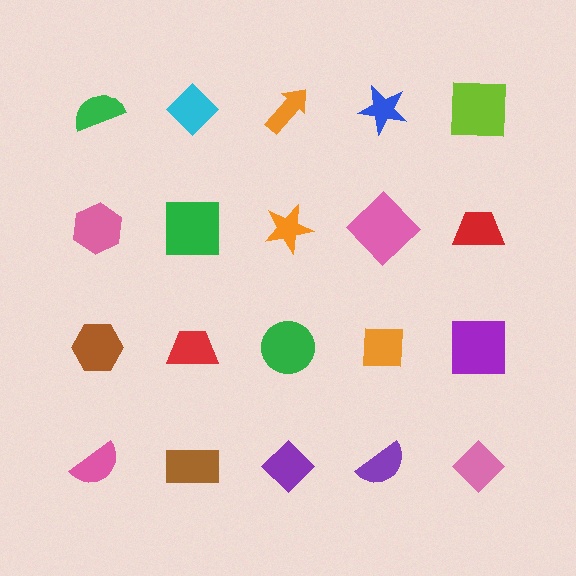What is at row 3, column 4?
An orange square.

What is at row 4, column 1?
A pink semicircle.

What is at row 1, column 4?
A blue star.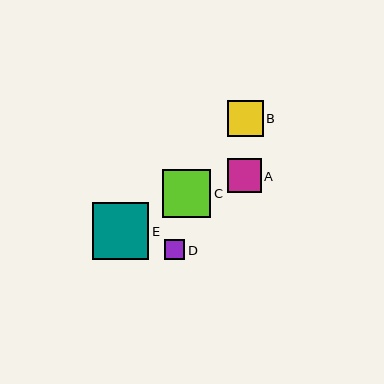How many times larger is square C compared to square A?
Square C is approximately 1.4 times the size of square A.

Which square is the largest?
Square E is the largest with a size of approximately 56 pixels.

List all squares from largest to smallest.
From largest to smallest: E, C, B, A, D.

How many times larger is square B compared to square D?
Square B is approximately 1.8 times the size of square D.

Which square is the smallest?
Square D is the smallest with a size of approximately 20 pixels.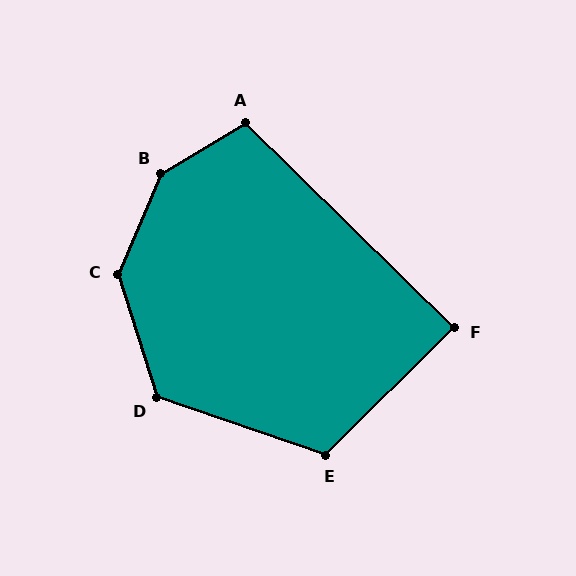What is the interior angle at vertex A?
Approximately 104 degrees (obtuse).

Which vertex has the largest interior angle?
B, at approximately 144 degrees.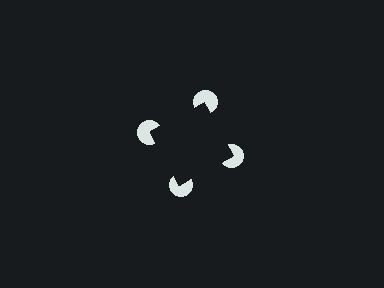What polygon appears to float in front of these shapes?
An illusory square — its edges are inferred from the aligned wedge cuts in the pac-man discs, not physically drawn.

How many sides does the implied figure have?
4 sides.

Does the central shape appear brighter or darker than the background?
It typically appears slightly darker than the background, even though no actual brightness change is drawn.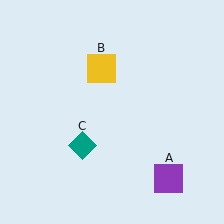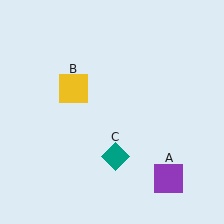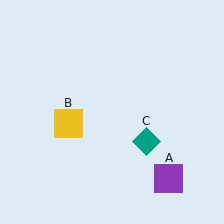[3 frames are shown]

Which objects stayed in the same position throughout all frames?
Purple square (object A) remained stationary.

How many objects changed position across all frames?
2 objects changed position: yellow square (object B), teal diamond (object C).